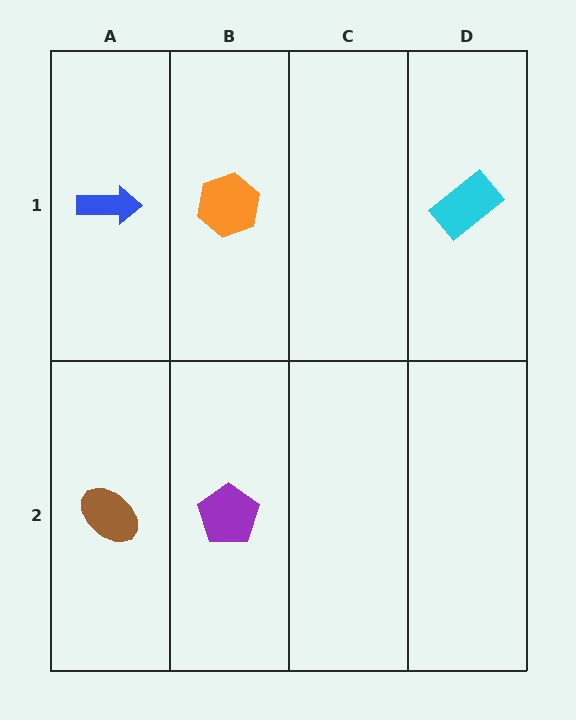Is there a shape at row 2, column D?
No, that cell is empty.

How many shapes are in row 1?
3 shapes.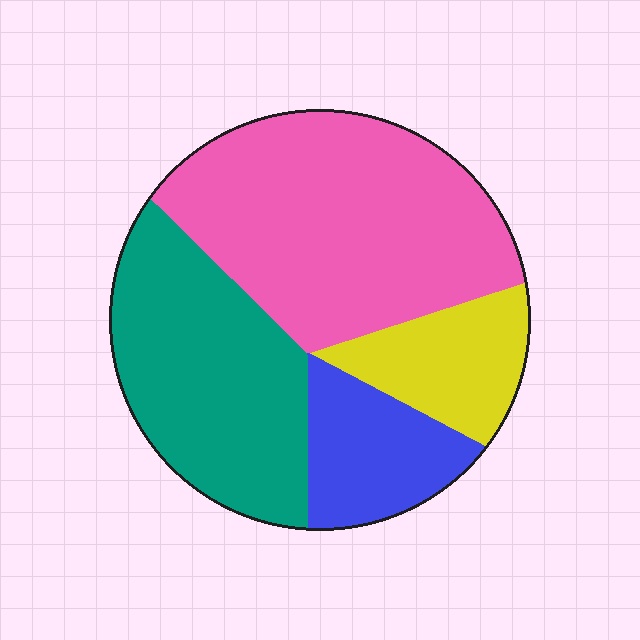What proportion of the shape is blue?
Blue takes up less than a sixth of the shape.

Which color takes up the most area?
Pink, at roughly 40%.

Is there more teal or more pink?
Pink.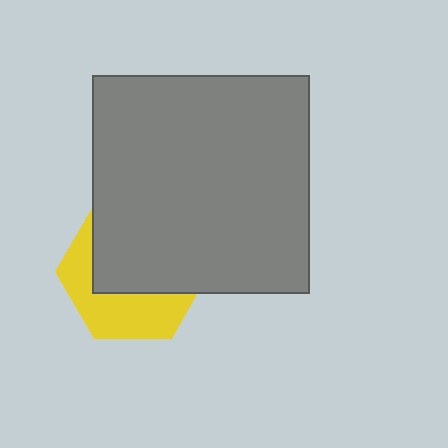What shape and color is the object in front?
The object in front is a gray square.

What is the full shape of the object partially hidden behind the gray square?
The partially hidden object is a yellow hexagon.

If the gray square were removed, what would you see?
You would see the complete yellow hexagon.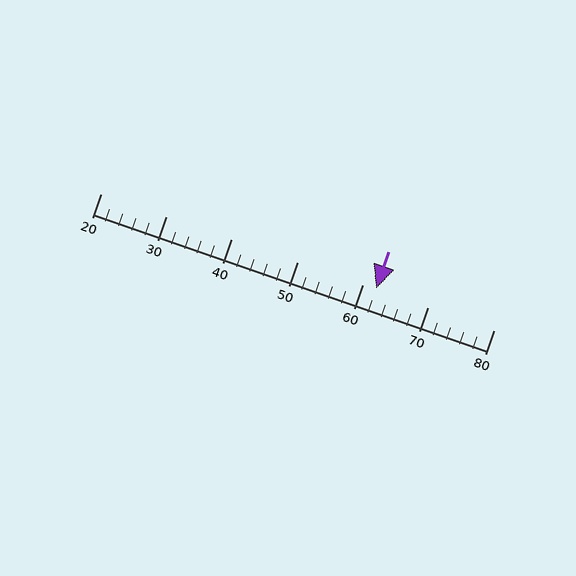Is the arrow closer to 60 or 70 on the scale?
The arrow is closer to 60.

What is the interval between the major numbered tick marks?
The major tick marks are spaced 10 units apart.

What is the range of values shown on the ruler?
The ruler shows values from 20 to 80.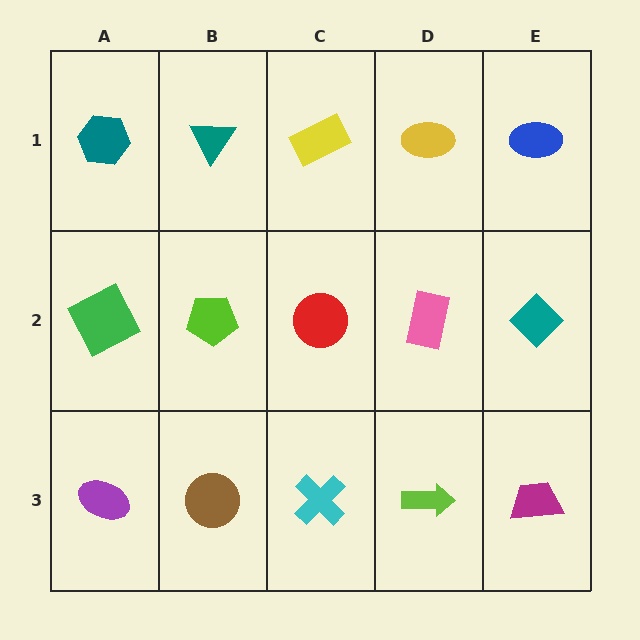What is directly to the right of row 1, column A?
A teal triangle.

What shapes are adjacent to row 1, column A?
A green square (row 2, column A), a teal triangle (row 1, column B).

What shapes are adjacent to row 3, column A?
A green square (row 2, column A), a brown circle (row 3, column B).